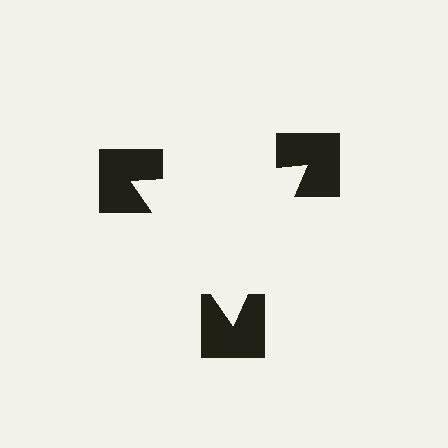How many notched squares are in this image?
There are 3 — one at each vertex of the illusory triangle.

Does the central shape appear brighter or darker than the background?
It typically appears slightly brighter than the background, even though no actual brightness change is drawn.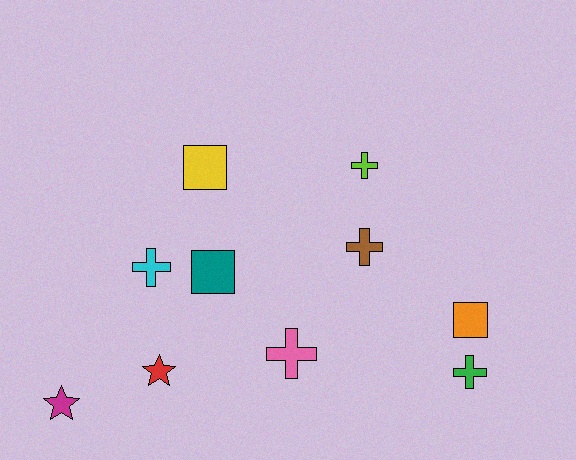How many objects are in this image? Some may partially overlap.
There are 10 objects.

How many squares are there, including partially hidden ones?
There are 3 squares.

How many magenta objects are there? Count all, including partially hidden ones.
There is 1 magenta object.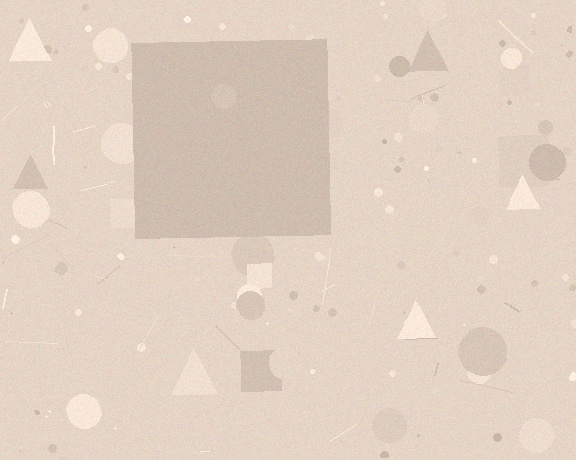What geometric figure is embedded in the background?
A square is embedded in the background.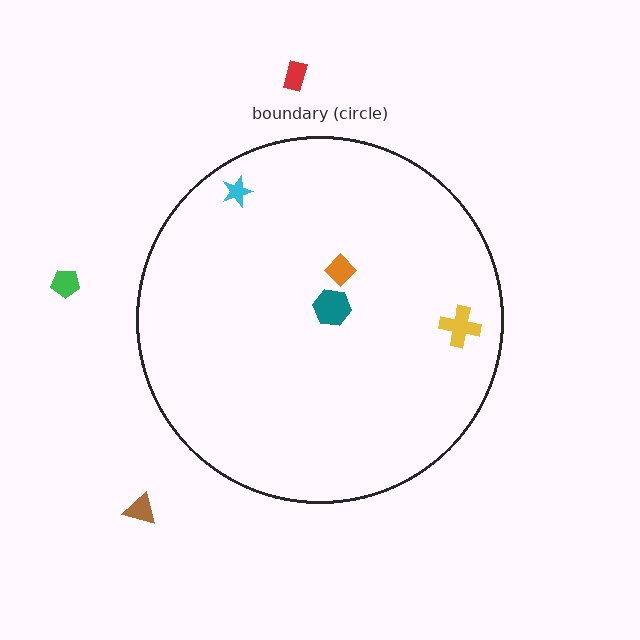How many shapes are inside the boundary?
4 inside, 3 outside.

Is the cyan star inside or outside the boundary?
Inside.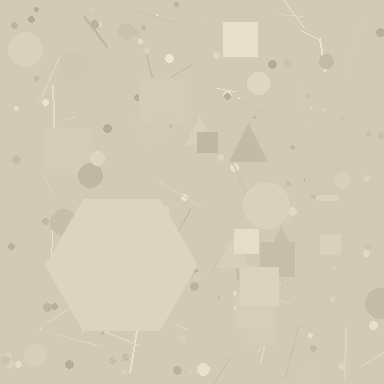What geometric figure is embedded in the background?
A hexagon is embedded in the background.